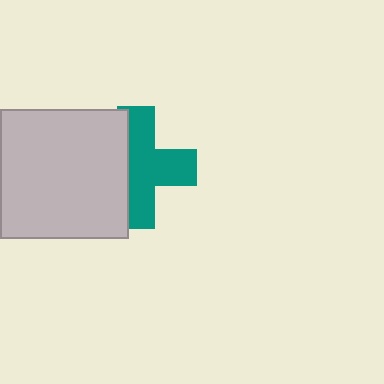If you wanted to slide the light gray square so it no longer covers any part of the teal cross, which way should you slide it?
Slide it left — that is the most direct way to separate the two shapes.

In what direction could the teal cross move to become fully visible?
The teal cross could move right. That would shift it out from behind the light gray square entirely.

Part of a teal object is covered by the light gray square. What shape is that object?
It is a cross.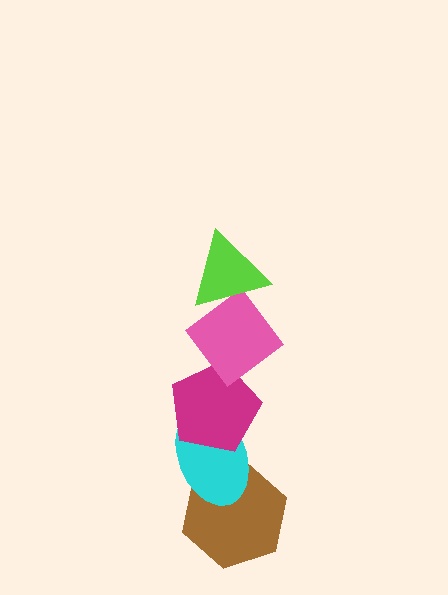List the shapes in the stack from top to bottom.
From top to bottom: the lime triangle, the pink diamond, the magenta pentagon, the cyan ellipse, the brown hexagon.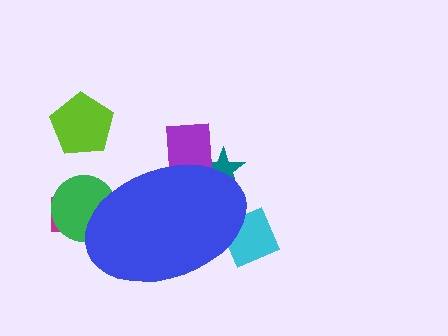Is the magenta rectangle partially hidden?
Yes, the magenta rectangle is partially hidden behind the blue ellipse.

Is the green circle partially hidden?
Yes, the green circle is partially hidden behind the blue ellipse.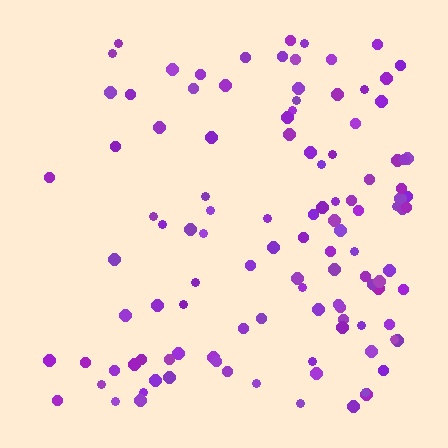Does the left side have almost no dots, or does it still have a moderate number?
Still a moderate number, just noticeably fewer than the right.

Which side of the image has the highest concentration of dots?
The right.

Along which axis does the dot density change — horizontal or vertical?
Horizontal.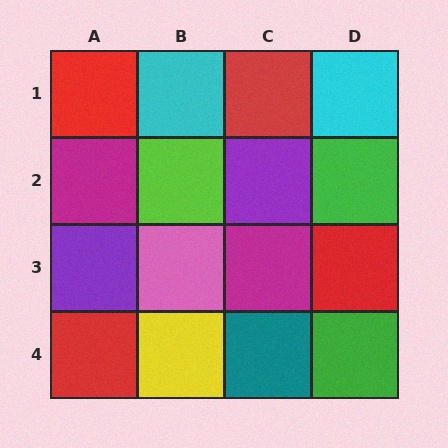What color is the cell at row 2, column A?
Magenta.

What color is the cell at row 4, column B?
Yellow.